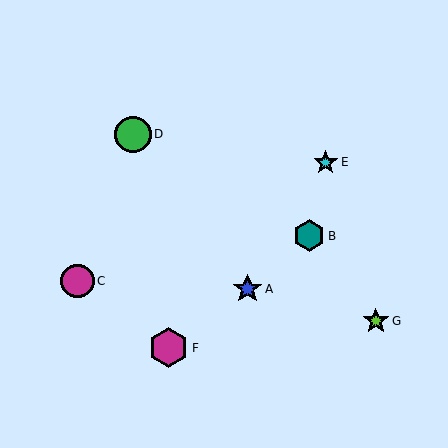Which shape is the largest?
The magenta hexagon (labeled F) is the largest.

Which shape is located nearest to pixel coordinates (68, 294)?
The magenta circle (labeled C) at (77, 281) is nearest to that location.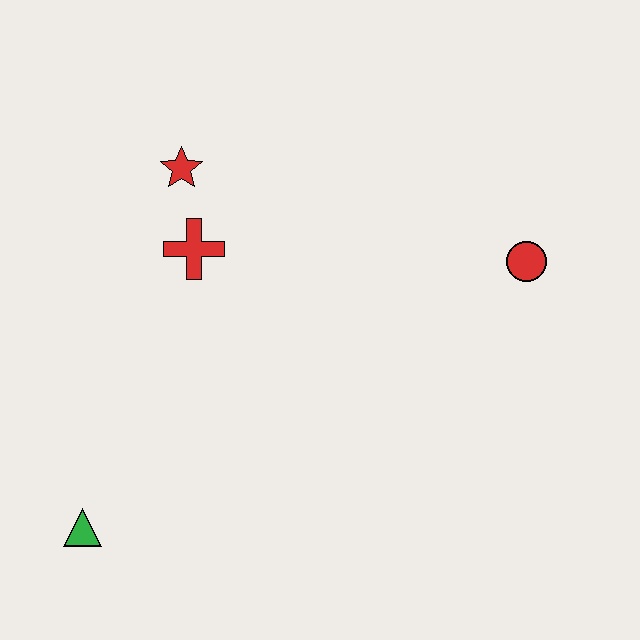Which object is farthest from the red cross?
The red circle is farthest from the red cross.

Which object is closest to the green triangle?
The red cross is closest to the green triangle.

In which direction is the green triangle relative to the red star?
The green triangle is below the red star.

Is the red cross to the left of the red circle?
Yes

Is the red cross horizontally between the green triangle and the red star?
No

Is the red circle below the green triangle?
No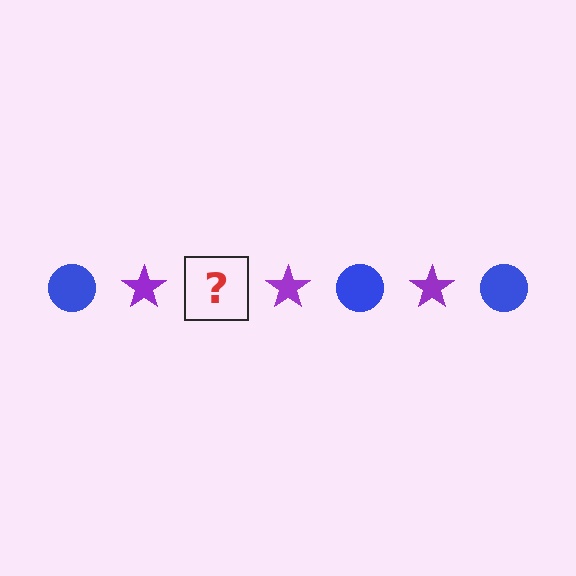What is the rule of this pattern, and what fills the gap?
The rule is that the pattern alternates between blue circle and purple star. The gap should be filled with a blue circle.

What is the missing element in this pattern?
The missing element is a blue circle.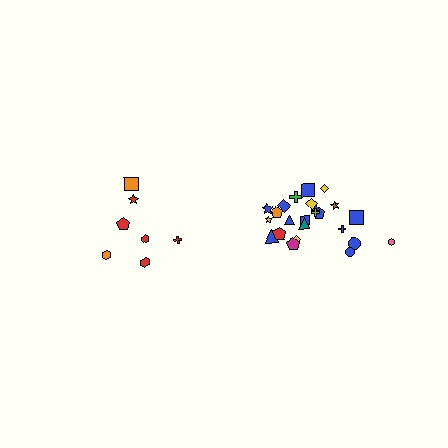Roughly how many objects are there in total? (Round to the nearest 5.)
Roughly 30 objects in total.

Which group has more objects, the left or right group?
The right group.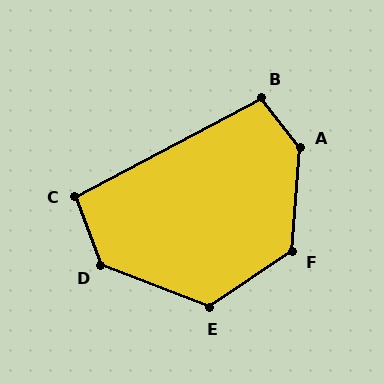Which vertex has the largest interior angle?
A, at approximately 138 degrees.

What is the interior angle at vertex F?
Approximately 128 degrees (obtuse).